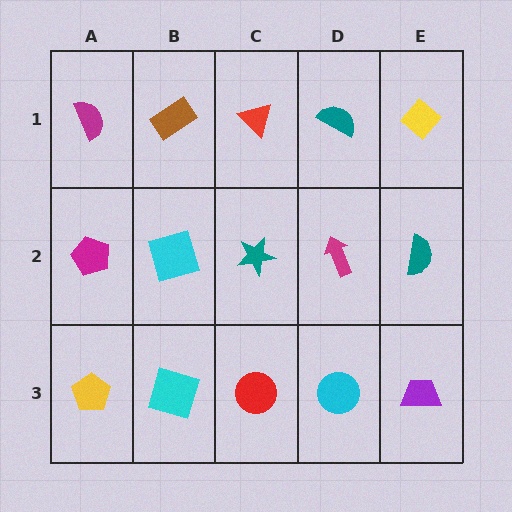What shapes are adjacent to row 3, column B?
A cyan square (row 2, column B), a yellow pentagon (row 3, column A), a red circle (row 3, column C).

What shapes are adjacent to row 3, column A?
A magenta pentagon (row 2, column A), a cyan square (row 3, column B).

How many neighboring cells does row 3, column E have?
2.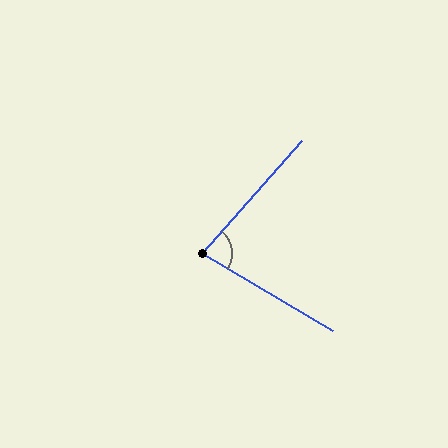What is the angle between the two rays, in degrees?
Approximately 79 degrees.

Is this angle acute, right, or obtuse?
It is acute.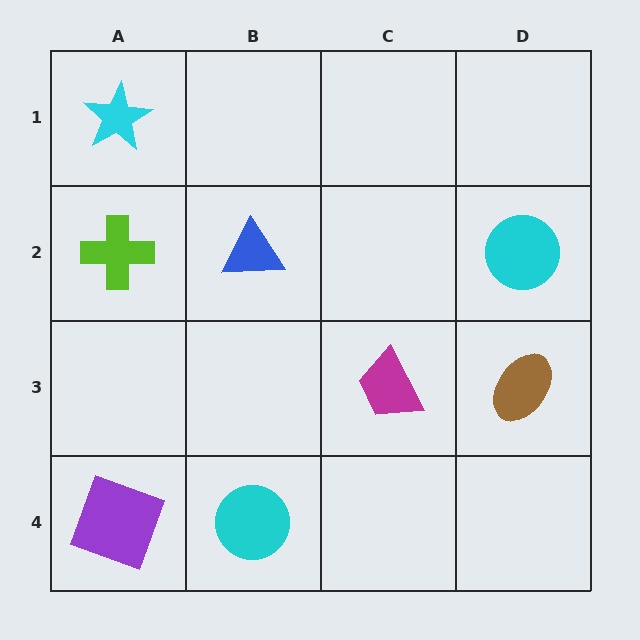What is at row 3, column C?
A magenta trapezoid.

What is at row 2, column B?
A blue triangle.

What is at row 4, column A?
A purple square.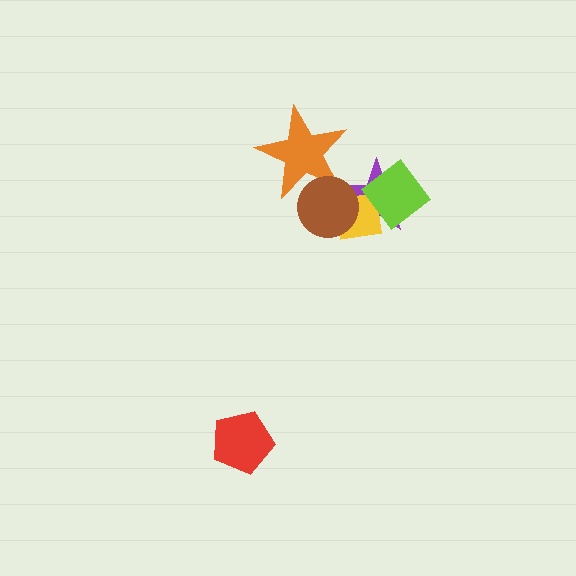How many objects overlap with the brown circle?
3 objects overlap with the brown circle.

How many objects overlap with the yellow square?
3 objects overlap with the yellow square.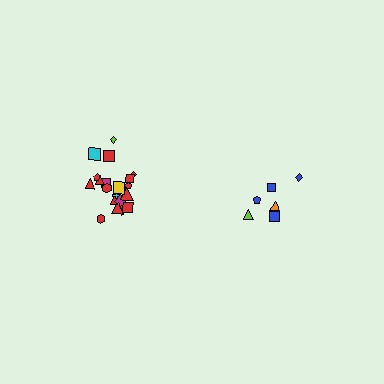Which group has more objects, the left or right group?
The left group.